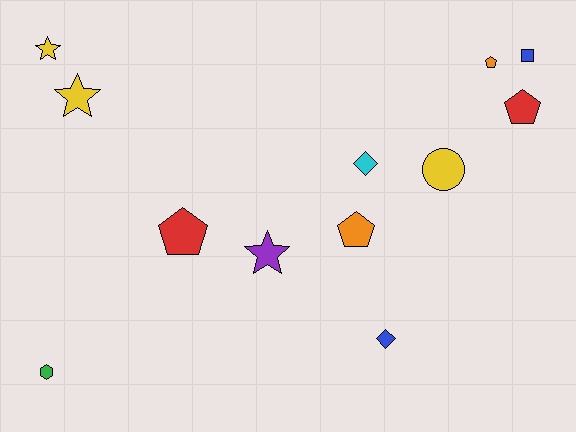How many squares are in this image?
There is 1 square.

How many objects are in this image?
There are 12 objects.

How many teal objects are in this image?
There are no teal objects.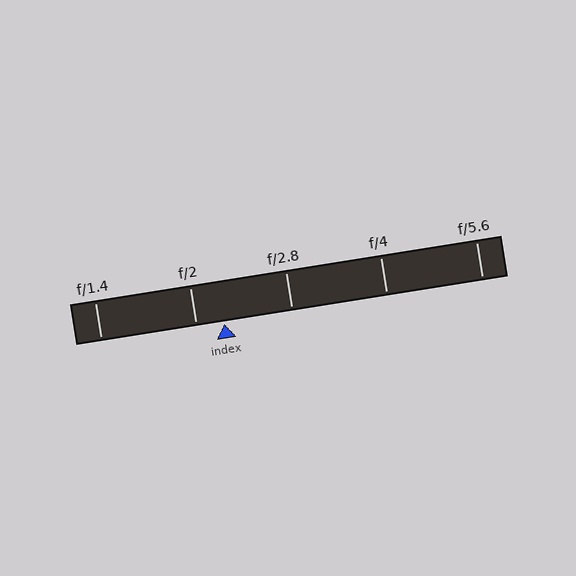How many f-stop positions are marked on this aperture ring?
There are 5 f-stop positions marked.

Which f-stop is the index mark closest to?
The index mark is closest to f/2.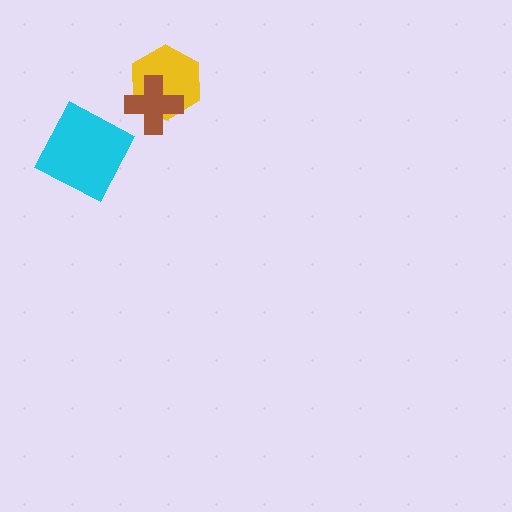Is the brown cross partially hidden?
No, no other shape covers it.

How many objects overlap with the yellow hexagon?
1 object overlaps with the yellow hexagon.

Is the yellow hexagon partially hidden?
Yes, it is partially covered by another shape.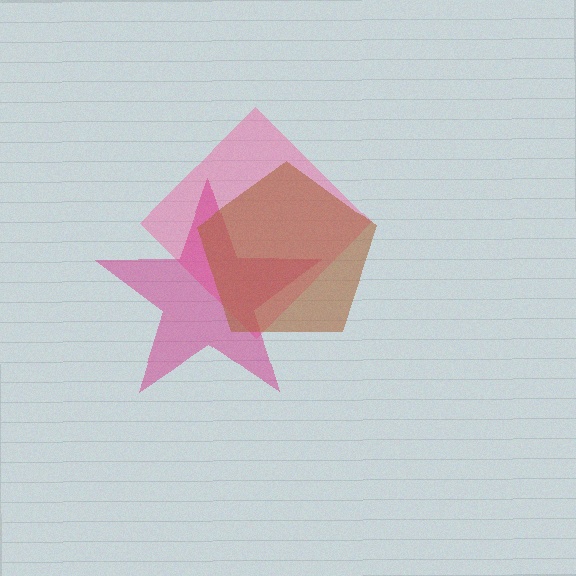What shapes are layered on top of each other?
The layered shapes are: a pink diamond, a magenta star, a brown pentagon.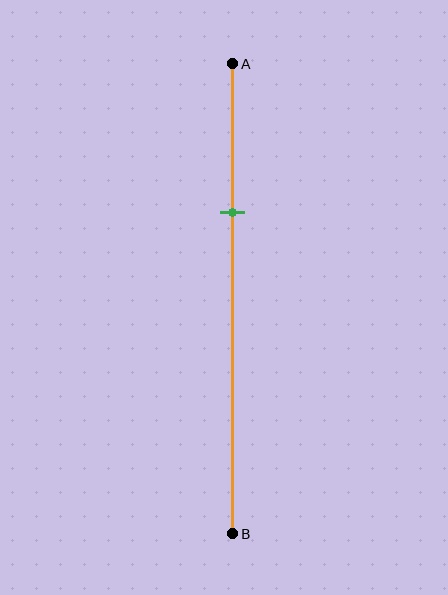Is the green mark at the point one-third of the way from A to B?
Yes, the mark is approximately at the one-third point.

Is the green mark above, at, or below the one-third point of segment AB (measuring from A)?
The green mark is approximately at the one-third point of segment AB.